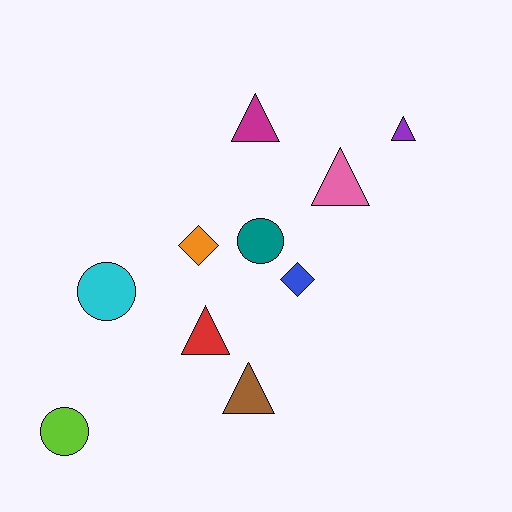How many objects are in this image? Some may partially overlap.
There are 10 objects.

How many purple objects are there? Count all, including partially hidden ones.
There is 1 purple object.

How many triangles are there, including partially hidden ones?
There are 5 triangles.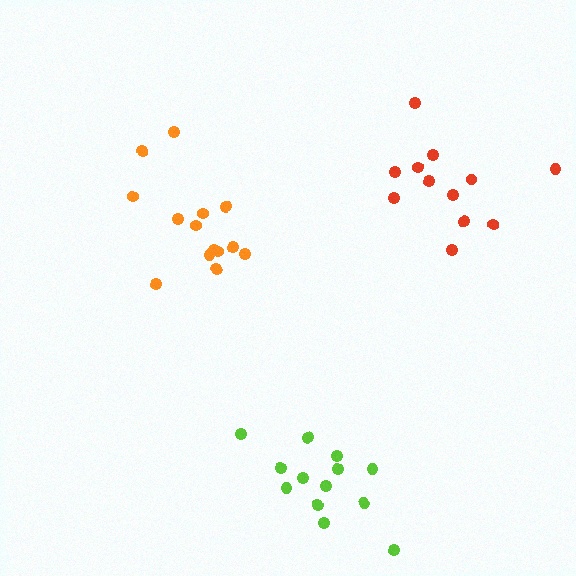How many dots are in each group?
Group 1: 13 dots, Group 2: 12 dots, Group 3: 14 dots (39 total).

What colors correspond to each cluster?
The clusters are colored: lime, red, orange.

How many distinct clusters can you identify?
There are 3 distinct clusters.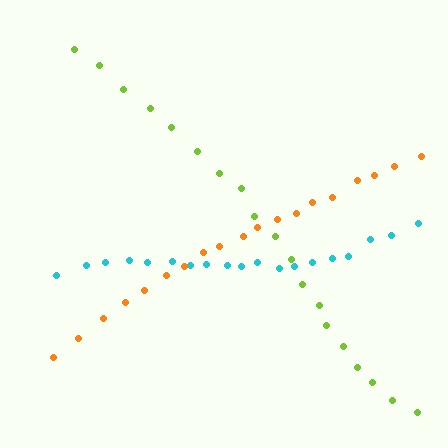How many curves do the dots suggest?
There are 3 distinct paths.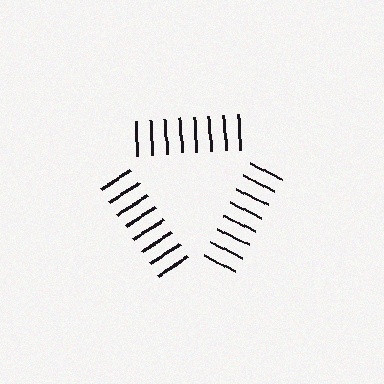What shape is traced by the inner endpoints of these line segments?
An illusory triangle — the line segments terminate on its edges but no continuous stroke is drawn.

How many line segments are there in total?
24 — 8 along each of the 3 edges.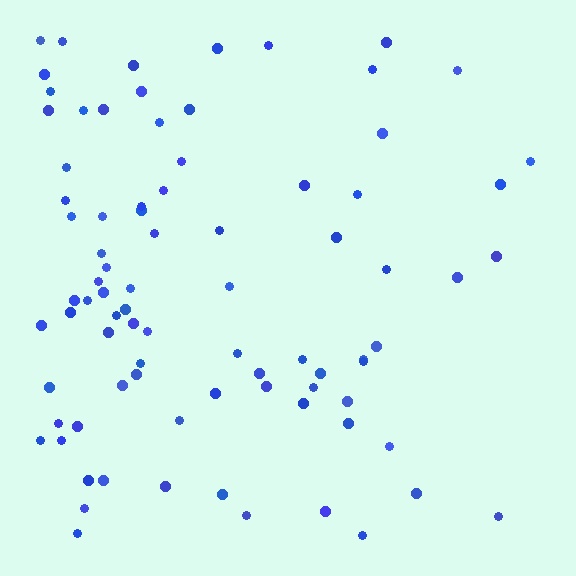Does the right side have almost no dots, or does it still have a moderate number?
Still a moderate number, just noticeably fewer than the left.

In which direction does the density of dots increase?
From right to left, with the left side densest.